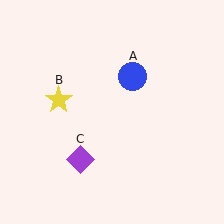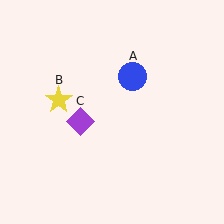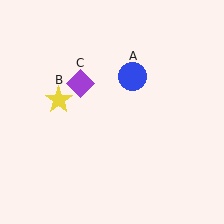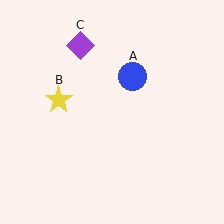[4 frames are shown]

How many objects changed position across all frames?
1 object changed position: purple diamond (object C).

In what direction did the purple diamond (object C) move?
The purple diamond (object C) moved up.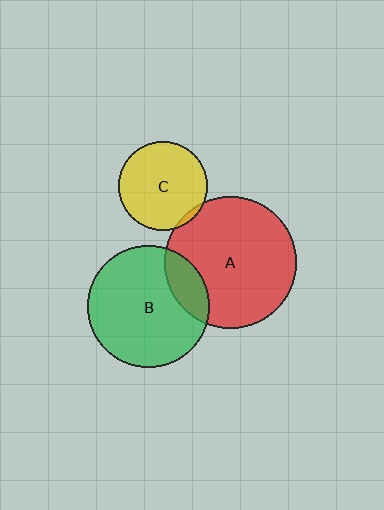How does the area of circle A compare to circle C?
Approximately 2.2 times.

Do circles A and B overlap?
Yes.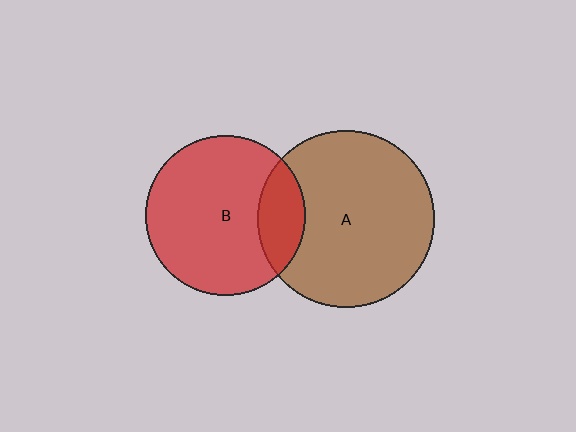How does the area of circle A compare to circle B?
Approximately 1.2 times.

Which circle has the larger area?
Circle A (brown).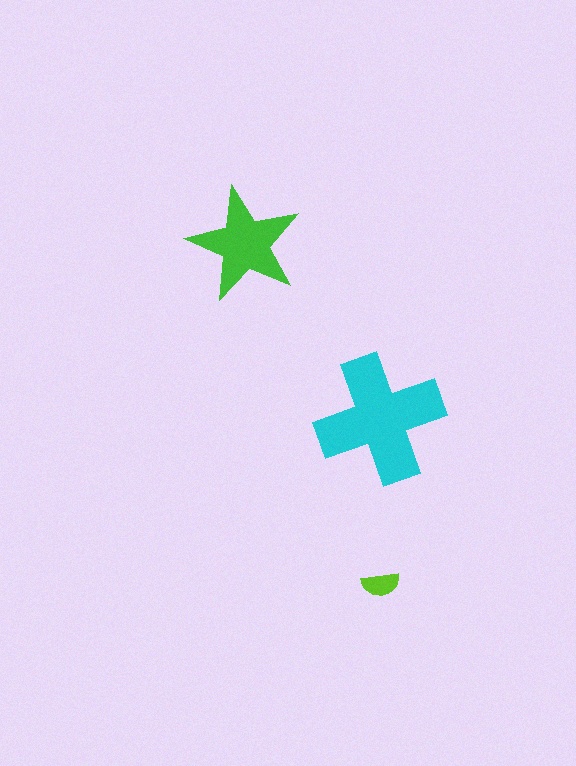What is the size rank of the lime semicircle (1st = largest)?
3rd.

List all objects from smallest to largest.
The lime semicircle, the green star, the cyan cross.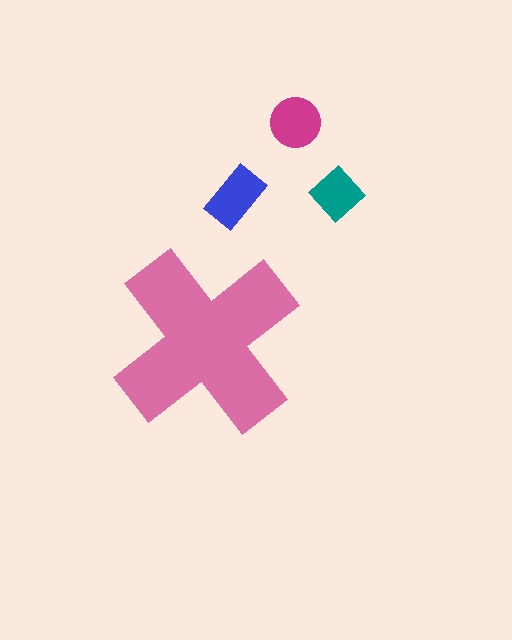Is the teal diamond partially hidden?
No, the teal diamond is fully visible.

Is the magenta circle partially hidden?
No, the magenta circle is fully visible.